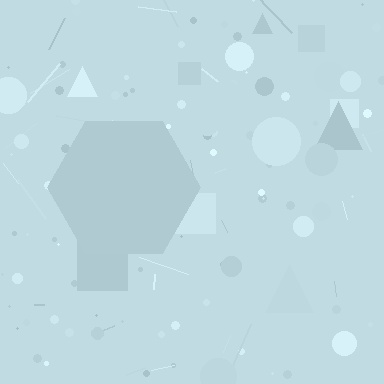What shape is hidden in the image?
A hexagon is hidden in the image.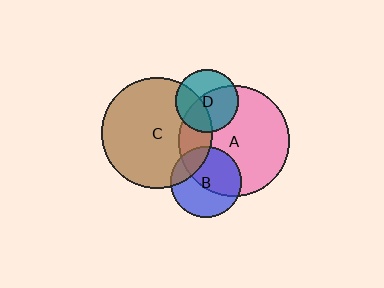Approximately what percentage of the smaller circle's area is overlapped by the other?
Approximately 35%.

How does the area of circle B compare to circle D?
Approximately 1.3 times.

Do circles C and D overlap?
Yes.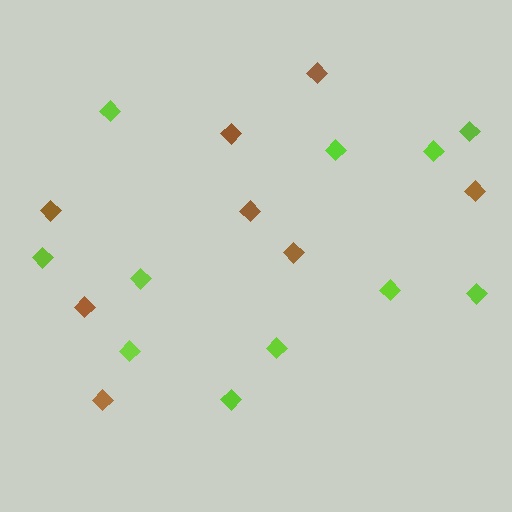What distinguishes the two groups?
There are 2 groups: one group of lime diamonds (11) and one group of brown diamonds (8).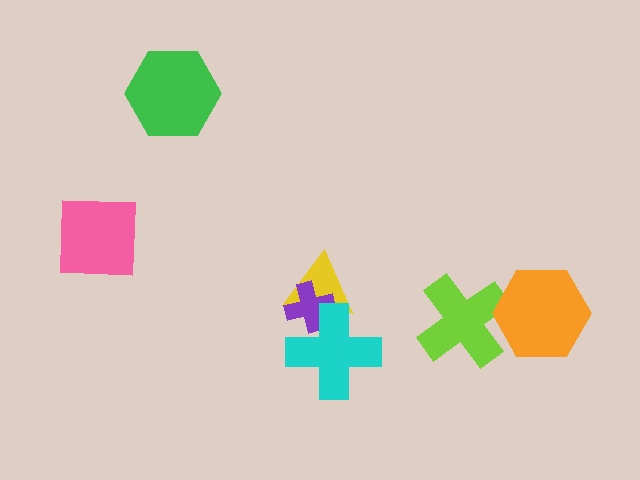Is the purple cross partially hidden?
Yes, it is partially covered by another shape.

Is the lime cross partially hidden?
Yes, it is partially covered by another shape.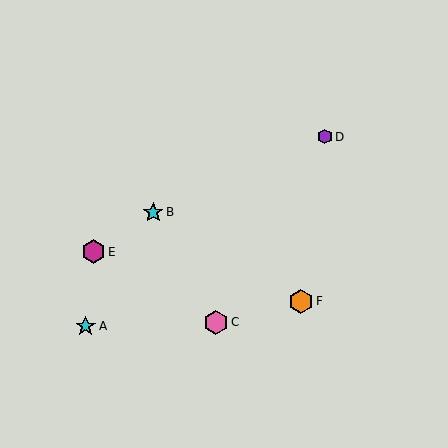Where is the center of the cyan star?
The center of the cyan star is at (153, 212).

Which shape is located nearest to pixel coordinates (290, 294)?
The orange hexagon (labeled F) at (301, 301) is nearest to that location.